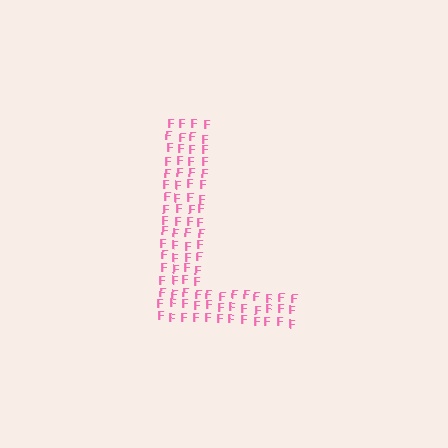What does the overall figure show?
The overall figure shows the letter L.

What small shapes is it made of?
It is made of small letter F's.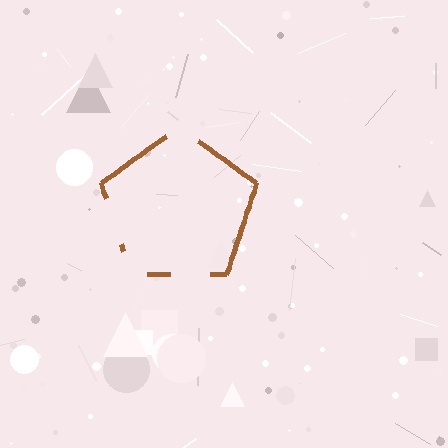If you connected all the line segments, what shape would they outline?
They would outline a pentagon.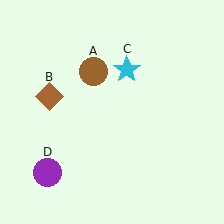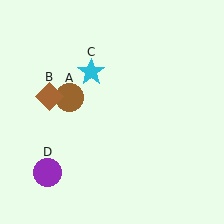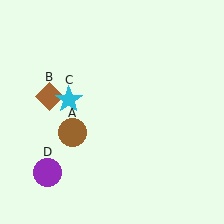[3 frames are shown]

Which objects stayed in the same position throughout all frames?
Brown diamond (object B) and purple circle (object D) remained stationary.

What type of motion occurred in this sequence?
The brown circle (object A), cyan star (object C) rotated counterclockwise around the center of the scene.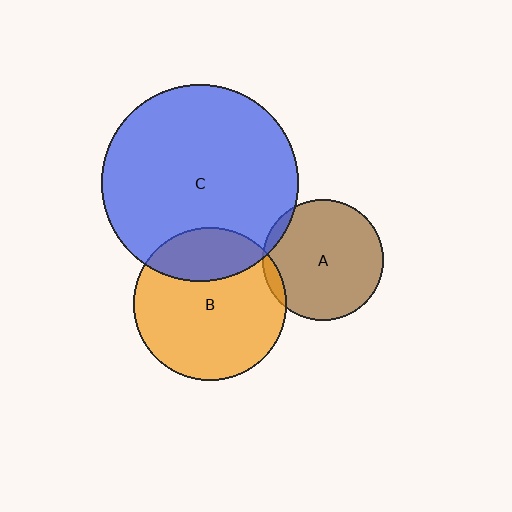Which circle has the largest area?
Circle C (blue).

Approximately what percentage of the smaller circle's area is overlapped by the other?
Approximately 5%.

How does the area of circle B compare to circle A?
Approximately 1.6 times.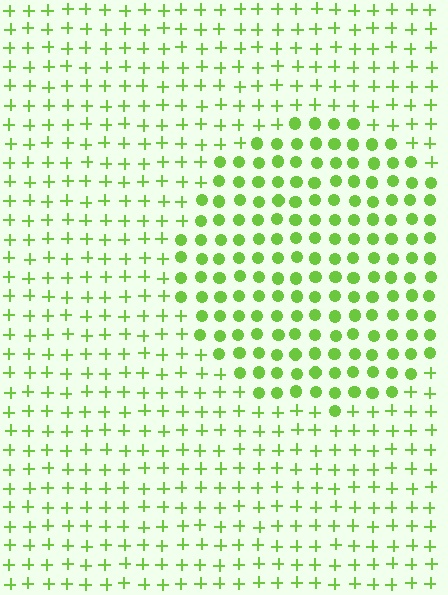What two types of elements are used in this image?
The image uses circles inside the circle region and plus signs outside it.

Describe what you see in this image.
The image is filled with small lime elements arranged in a uniform grid. A circle-shaped region contains circles, while the surrounding area contains plus signs. The boundary is defined purely by the change in element shape.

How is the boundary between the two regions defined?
The boundary is defined by a change in element shape: circles inside vs. plus signs outside. All elements share the same color and spacing.